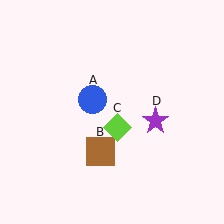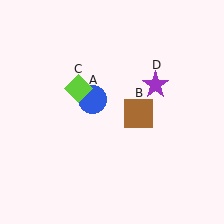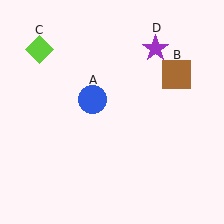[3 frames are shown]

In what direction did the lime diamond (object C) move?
The lime diamond (object C) moved up and to the left.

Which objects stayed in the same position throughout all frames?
Blue circle (object A) remained stationary.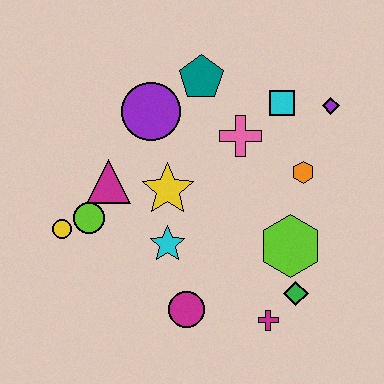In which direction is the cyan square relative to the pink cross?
The cyan square is to the right of the pink cross.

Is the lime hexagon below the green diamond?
No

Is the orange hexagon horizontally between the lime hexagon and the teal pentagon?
No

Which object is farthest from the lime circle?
The purple diamond is farthest from the lime circle.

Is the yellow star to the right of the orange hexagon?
No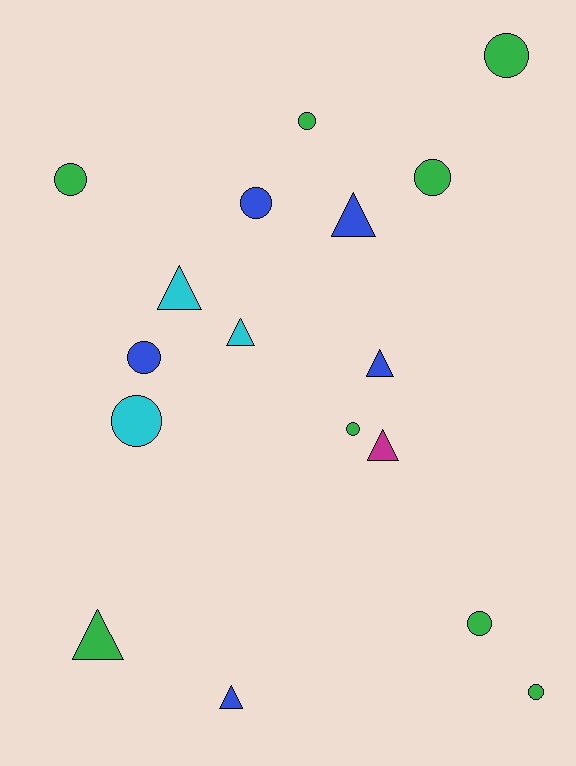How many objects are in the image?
There are 17 objects.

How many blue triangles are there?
There are 3 blue triangles.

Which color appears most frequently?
Green, with 8 objects.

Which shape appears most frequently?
Circle, with 10 objects.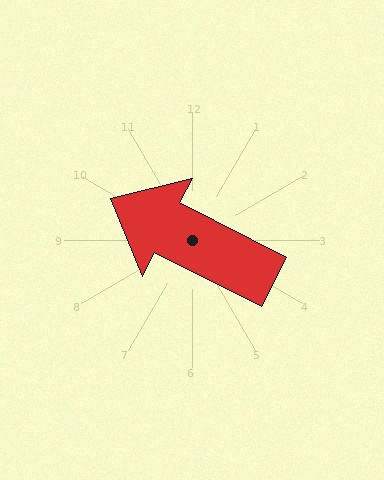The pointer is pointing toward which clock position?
Roughly 10 o'clock.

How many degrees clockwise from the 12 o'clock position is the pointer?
Approximately 297 degrees.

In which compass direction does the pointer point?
Northwest.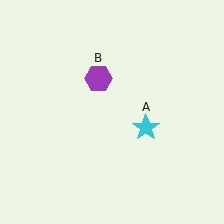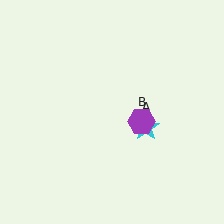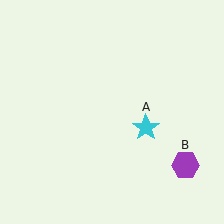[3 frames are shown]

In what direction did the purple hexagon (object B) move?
The purple hexagon (object B) moved down and to the right.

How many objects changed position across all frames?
1 object changed position: purple hexagon (object B).